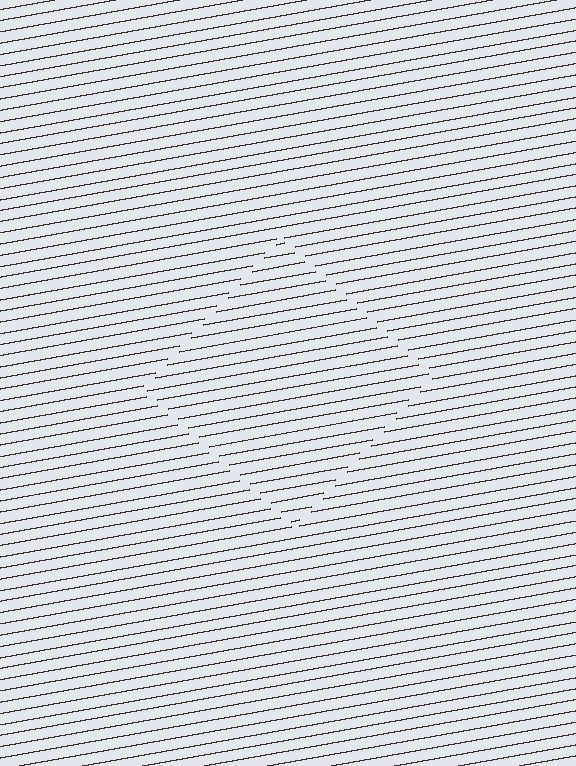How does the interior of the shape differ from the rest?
The interior of the shape contains the same grating, shifted by half a period — the contour is defined by the phase discontinuity where line-ends from the inner and outer gratings abut.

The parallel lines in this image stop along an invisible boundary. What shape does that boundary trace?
An illusory square. The interior of the shape contains the same grating, shifted by half a period — the contour is defined by the phase discontinuity where line-ends from the inner and outer gratings abut.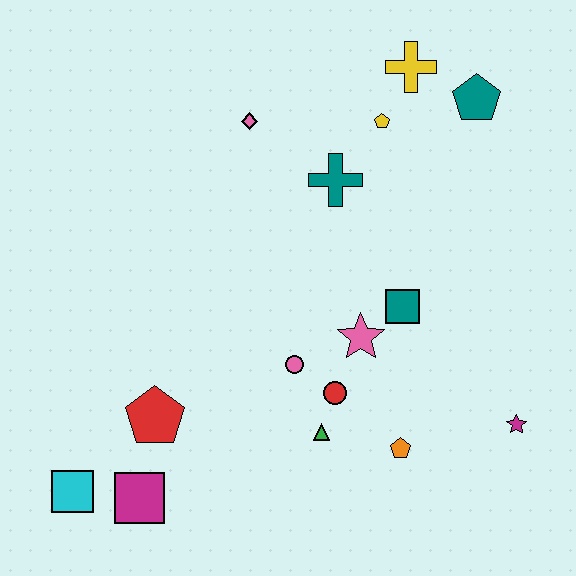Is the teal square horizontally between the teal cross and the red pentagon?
No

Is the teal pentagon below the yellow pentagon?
No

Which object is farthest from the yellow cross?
The cyan square is farthest from the yellow cross.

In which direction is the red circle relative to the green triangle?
The red circle is above the green triangle.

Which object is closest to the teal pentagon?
The yellow cross is closest to the teal pentagon.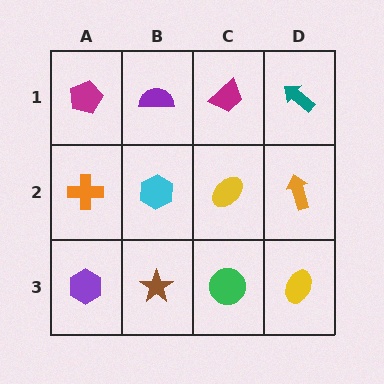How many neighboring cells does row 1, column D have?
2.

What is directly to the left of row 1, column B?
A magenta pentagon.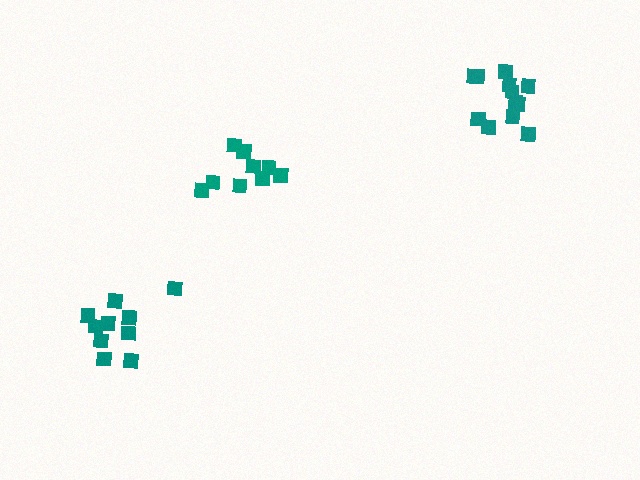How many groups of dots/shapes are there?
There are 3 groups.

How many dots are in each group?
Group 1: 10 dots, Group 2: 9 dots, Group 3: 12 dots (31 total).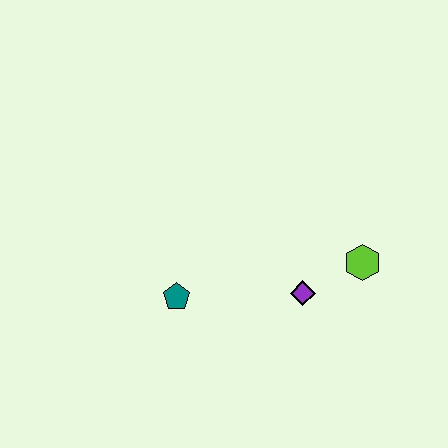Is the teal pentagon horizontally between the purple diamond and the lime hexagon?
No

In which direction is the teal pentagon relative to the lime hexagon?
The teal pentagon is to the left of the lime hexagon.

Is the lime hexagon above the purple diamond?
Yes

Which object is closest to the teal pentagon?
The purple diamond is closest to the teal pentagon.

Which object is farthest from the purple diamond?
The teal pentagon is farthest from the purple diamond.